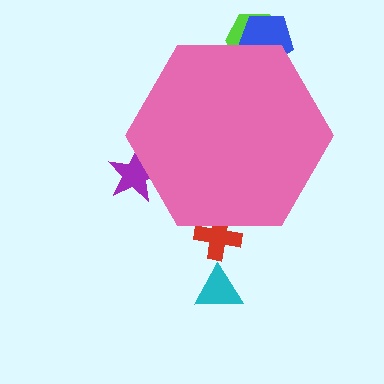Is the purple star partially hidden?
Yes, the purple star is partially hidden behind the pink hexagon.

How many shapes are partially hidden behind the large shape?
4 shapes are partially hidden.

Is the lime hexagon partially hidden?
Yes, the lime hexagon is partially hidden behind the pink hexagon.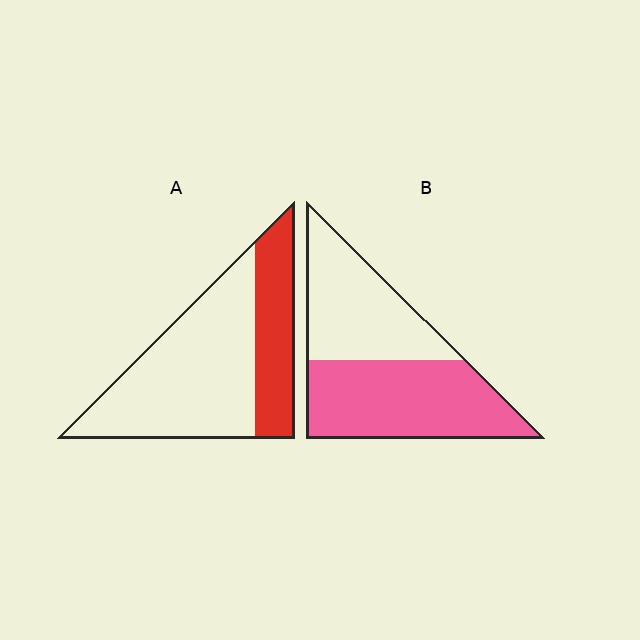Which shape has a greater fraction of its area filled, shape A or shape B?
Shape B.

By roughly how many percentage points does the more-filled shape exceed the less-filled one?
By roughly 25 percentage points (B over A).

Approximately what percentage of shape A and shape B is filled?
A is approximately 30% and B is approximately 55%.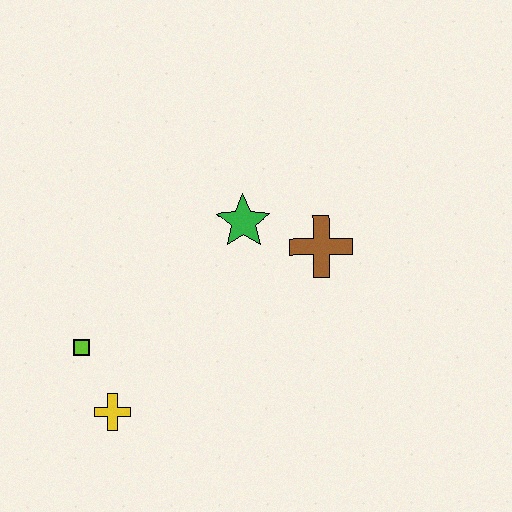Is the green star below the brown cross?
No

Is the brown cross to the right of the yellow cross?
Yes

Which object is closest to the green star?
The brown cross is closest to the green star.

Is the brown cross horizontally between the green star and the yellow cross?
No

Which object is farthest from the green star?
The yellow cross is farthest from the green star.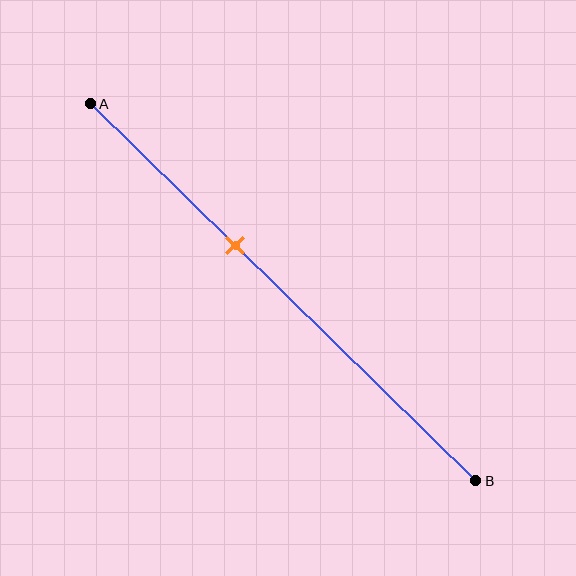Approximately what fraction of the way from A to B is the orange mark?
The orange mark is approximately 40% of the way from A to B.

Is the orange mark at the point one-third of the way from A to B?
No, the mark is at about 40% from A, not at the 33% one-third point.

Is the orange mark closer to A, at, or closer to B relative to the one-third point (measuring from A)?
The orange mark is closer to point B than the one-third point of segment AB.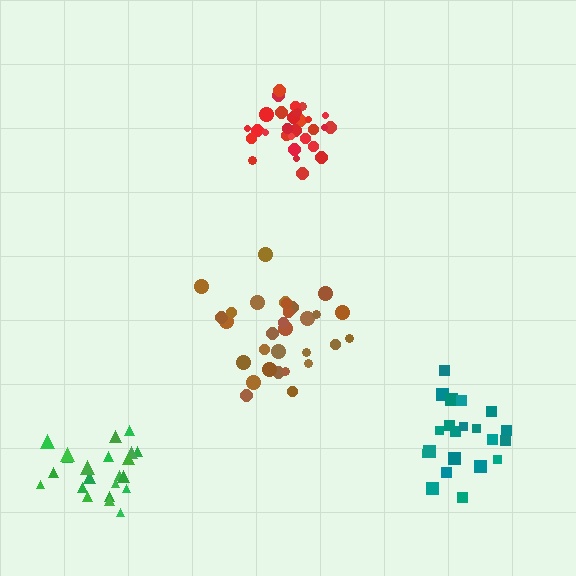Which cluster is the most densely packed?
Red.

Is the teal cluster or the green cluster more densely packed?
Green.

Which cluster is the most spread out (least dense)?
Teal.